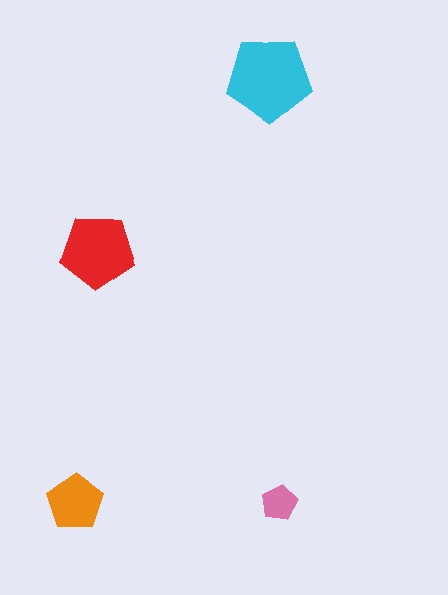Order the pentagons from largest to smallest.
the cyan one, the red one, the orange one, the pink one.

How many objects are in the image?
There are 4 objects in the image.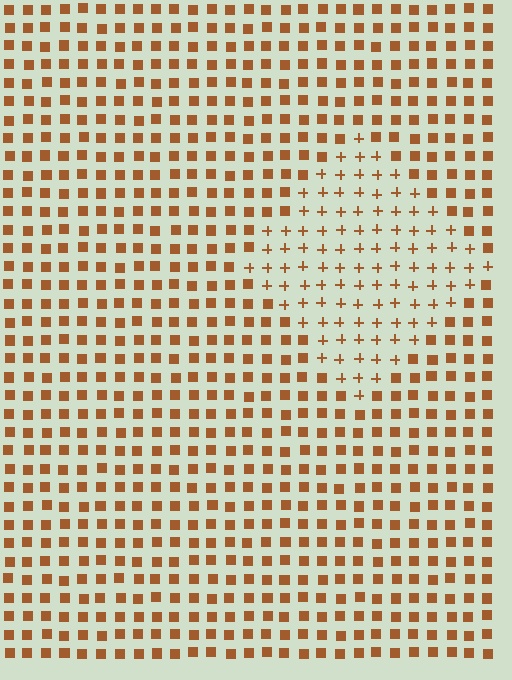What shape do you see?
I see a diamond.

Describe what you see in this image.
The image is filled with small brown elements arranged in a uniform grid. A diamond-shaped region contains plus signs, while the surrounding area contains squares. The boundary is defined purely by the change in element shape.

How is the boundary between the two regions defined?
The boundary is defined by a change in element shape: plus signs inside vs. squares outside. All elements share the same color and spacing.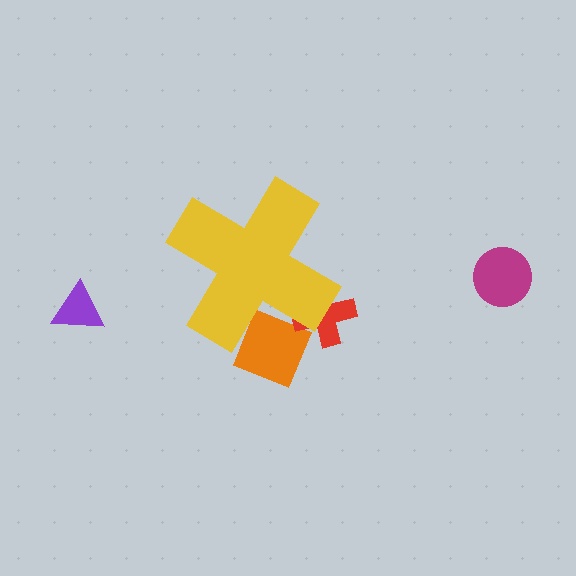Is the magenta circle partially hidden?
No, the magenta circle is fully visible.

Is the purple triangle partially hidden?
No, the purple triangle is fully visible.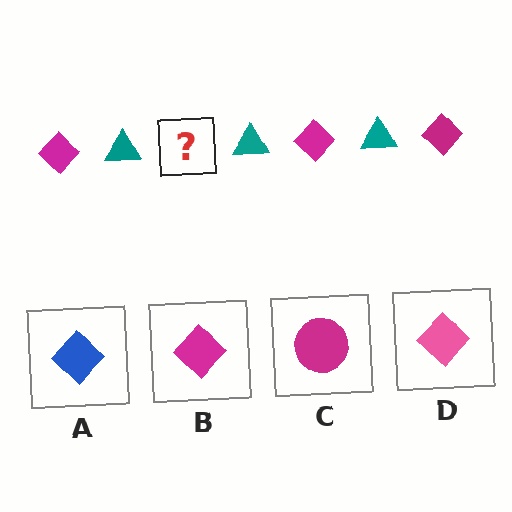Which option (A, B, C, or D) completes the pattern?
B.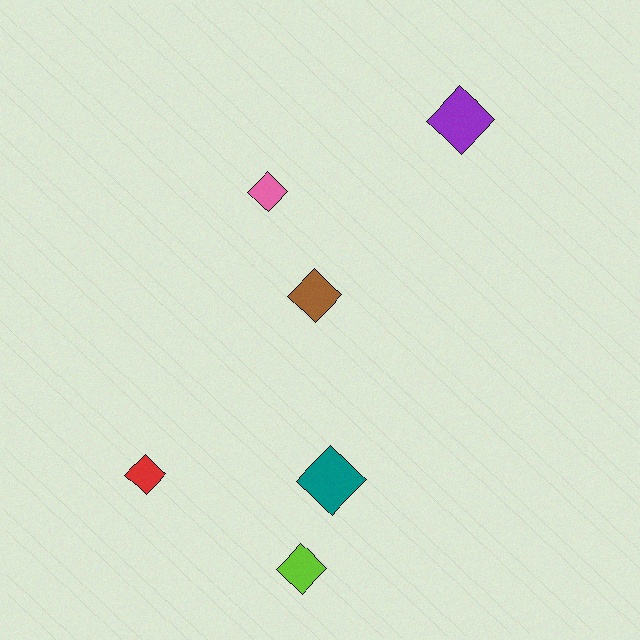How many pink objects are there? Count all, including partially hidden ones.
There is 1 pink object.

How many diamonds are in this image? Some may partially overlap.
There are 6 diamonds.